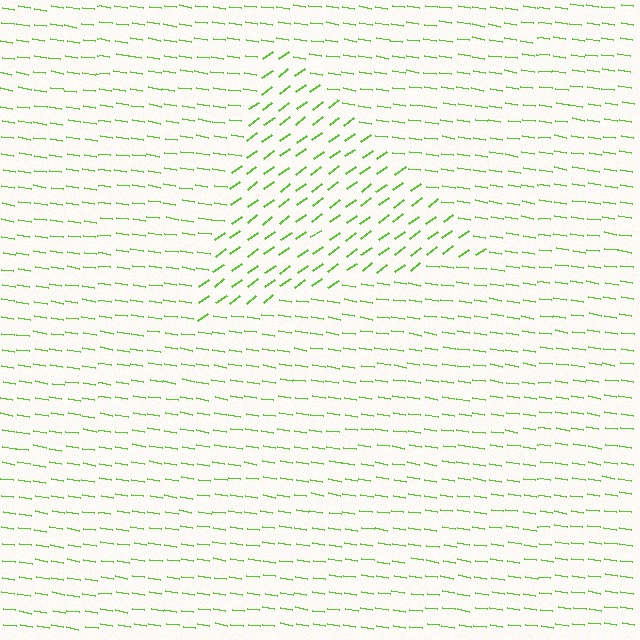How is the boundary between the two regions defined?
The boundary is defined purely by a change in line orientation (approximately 45 degrees difference). All lines are the same color and thickness.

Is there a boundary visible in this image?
Yes, there is a texture boundary formed by a change in line orientation.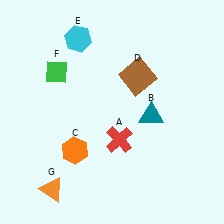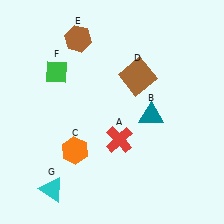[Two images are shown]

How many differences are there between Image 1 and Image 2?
There are 2 differences between the two images.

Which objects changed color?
E changed from cyan to brown. G changed from orange to cyan.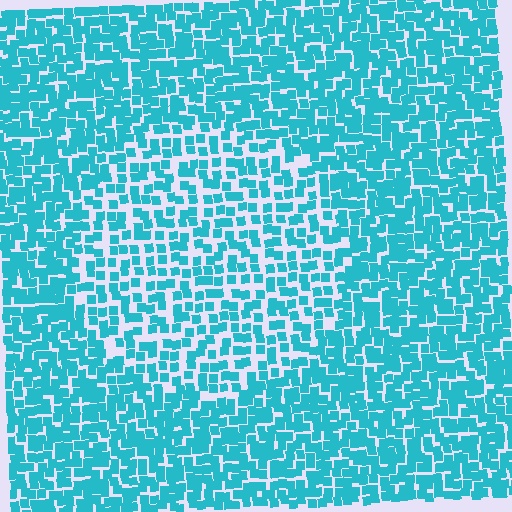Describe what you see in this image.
The image contains small cyan elements arranged at two different densities. A circle-shaped region is visible where the elements are less densely packed than the surrounding area.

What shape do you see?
I see a circle.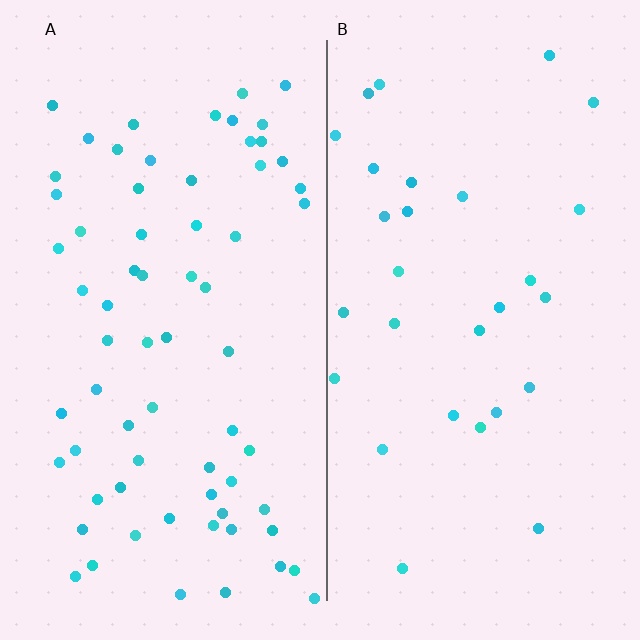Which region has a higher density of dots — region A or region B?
A (the left).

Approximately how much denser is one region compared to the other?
Approximately 2.3× — region A over region B.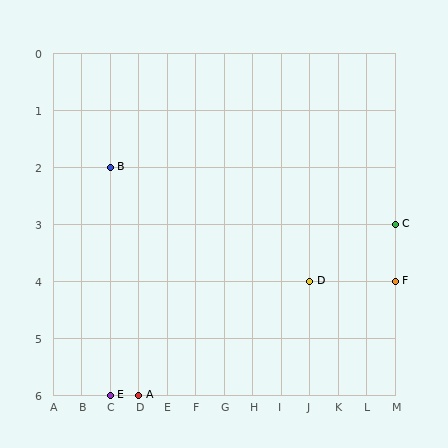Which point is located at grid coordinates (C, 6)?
Point E is at (C, 6).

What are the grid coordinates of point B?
Point B is at grid coordinates (C, 2).